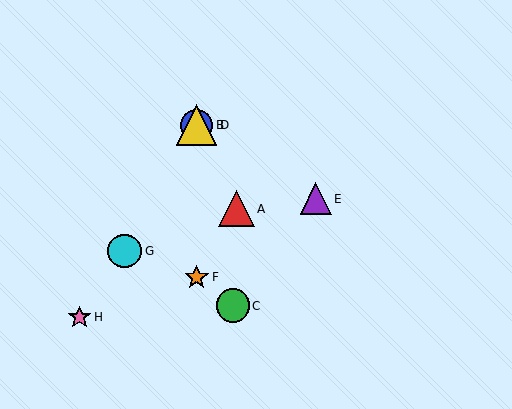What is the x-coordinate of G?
Object G is at x≈125.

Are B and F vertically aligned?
Yes, both are at x≈197.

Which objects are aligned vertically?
Objects B, D, F are aligned vertically.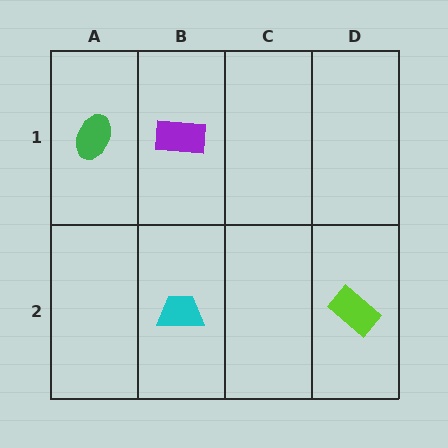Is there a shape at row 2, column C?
No, that cell is empty.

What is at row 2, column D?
A lime rectangle.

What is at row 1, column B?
A purple rectangle.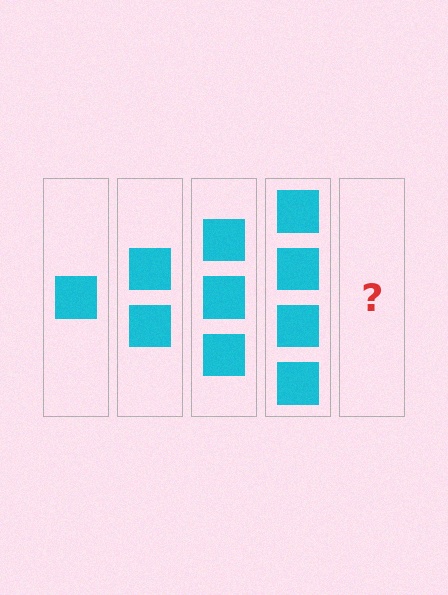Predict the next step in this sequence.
The next step is 5 squares.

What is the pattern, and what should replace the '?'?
The pattern is that each step adds one more square. The '?' should be 5 squares.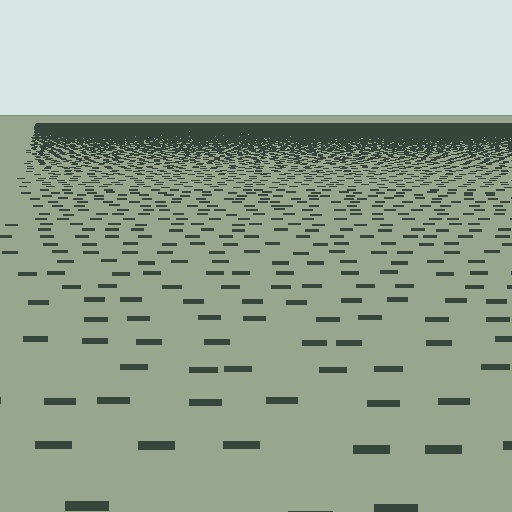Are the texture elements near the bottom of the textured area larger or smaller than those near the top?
Larger. Near the bottom, elements are closer to the viewer and appear at a bigger on-screen size.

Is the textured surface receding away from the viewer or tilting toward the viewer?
The surface is receding away from the viewer. Texture elements get smaller and denser toward the top.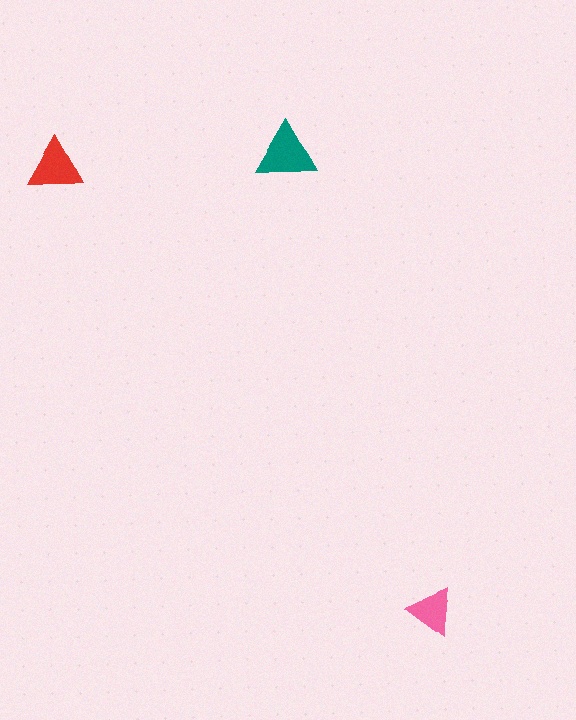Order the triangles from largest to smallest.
the teal one, the red one, the pink one.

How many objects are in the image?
There are 3 objects in the image.